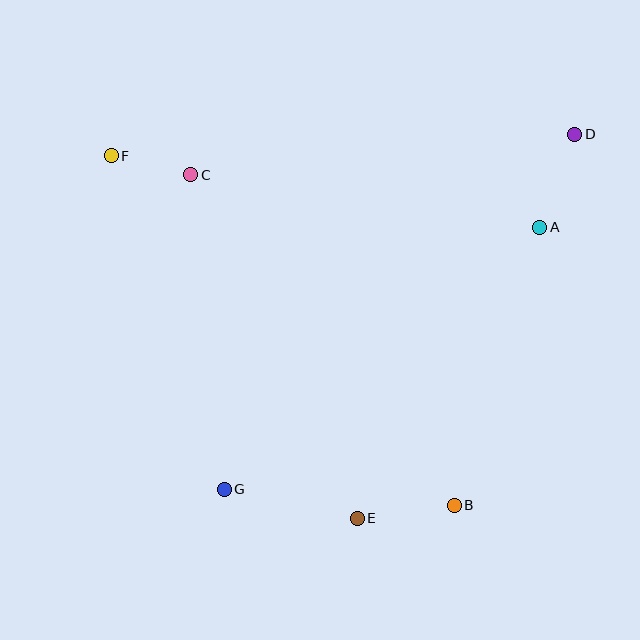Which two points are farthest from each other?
Points D and G are farthest from each other.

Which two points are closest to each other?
Points C and F are closest to each other.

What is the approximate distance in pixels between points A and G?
The distance between A and G is approximately 410 pixels.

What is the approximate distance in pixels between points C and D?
The distance between C and D is approximately 386 pixels.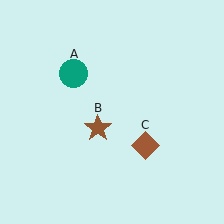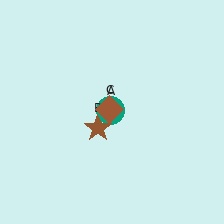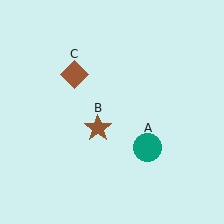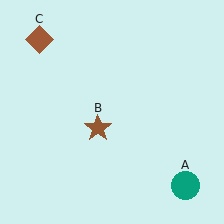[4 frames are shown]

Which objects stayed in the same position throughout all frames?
Brown star (object B) remained stationary.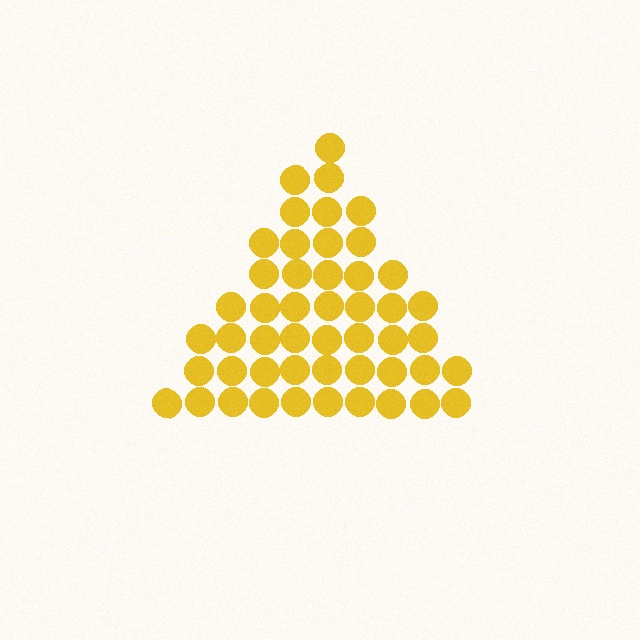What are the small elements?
The small elements are circles.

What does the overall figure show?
The overall figure shows a triangle.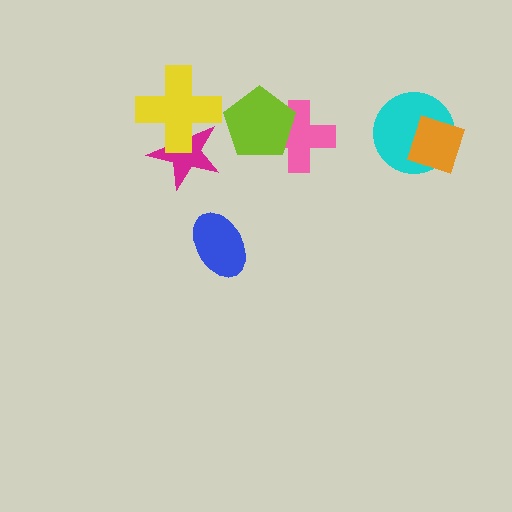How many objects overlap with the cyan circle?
1 object overlaps with the cyan circle.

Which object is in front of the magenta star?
The yellow cross is in front of the magenta star.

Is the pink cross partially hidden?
Yes, it is partially covered by another shape.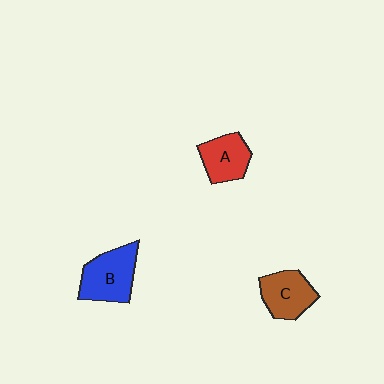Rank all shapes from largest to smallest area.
From largest to smallest: B (blue), C (brown), A (red).